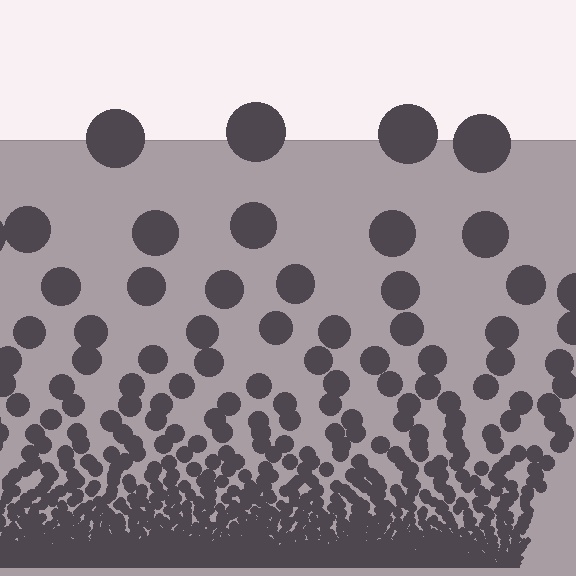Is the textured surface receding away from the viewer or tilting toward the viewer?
The surface appears to tilt toward the viewer. Texture elements get larger and sparser toward the top.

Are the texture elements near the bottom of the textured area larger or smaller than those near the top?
Smaller. The gradient is inverted — elements near the bottom are smaller and denser.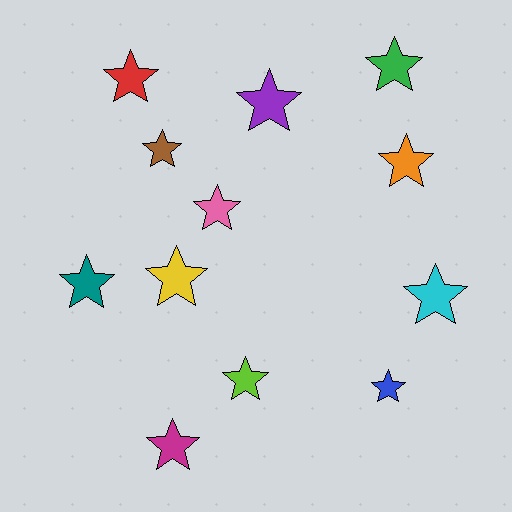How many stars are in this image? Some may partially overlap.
There are 12 stars.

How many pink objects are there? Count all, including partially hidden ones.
There is 1 pink object.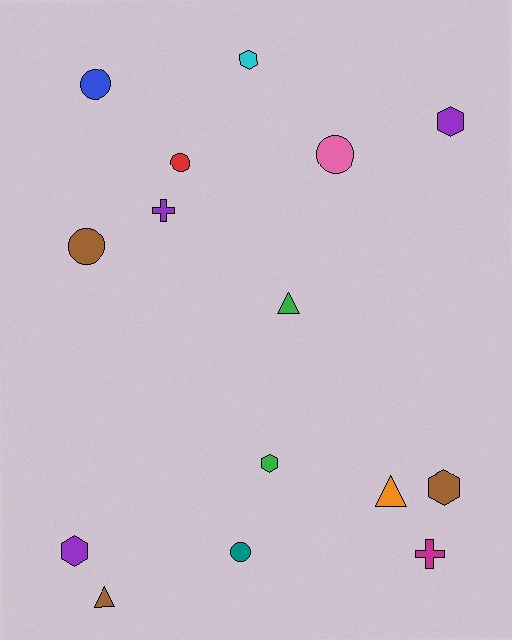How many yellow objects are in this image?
There are no yellow objects.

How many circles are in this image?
There are 5 circles.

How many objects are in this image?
There are 15 objects.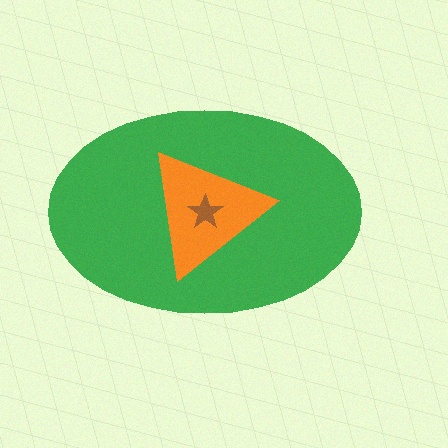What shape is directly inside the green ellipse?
The orange triangle.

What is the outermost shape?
The green ellipse.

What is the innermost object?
The brown star.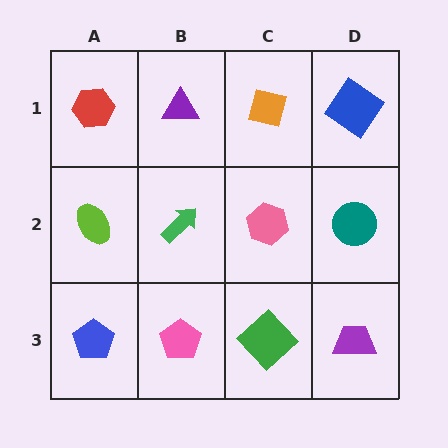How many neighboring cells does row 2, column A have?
3.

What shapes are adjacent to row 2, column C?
An orange square (row 1, column C), a green diamond (row 3, column C), a green arrow (row 2, column B), a teal circle (row 2, column D).